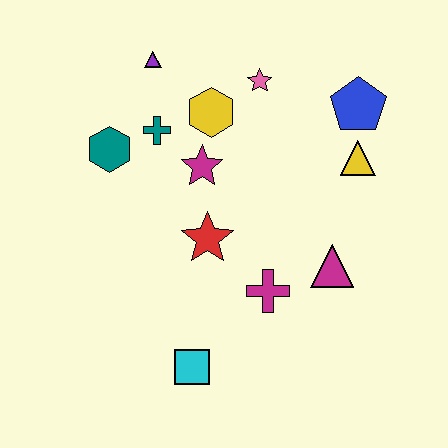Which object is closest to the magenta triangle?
The magenta cross is closest to the magenta triangle.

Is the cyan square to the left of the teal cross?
No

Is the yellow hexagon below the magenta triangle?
No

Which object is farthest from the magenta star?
The cyan square is farthest from the magenta star.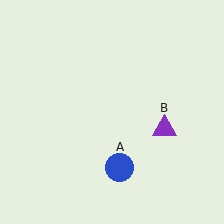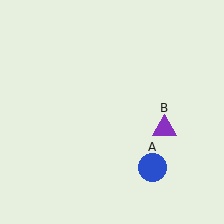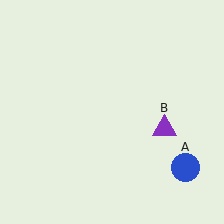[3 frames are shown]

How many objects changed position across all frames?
1 object changed position: blue circle (object A).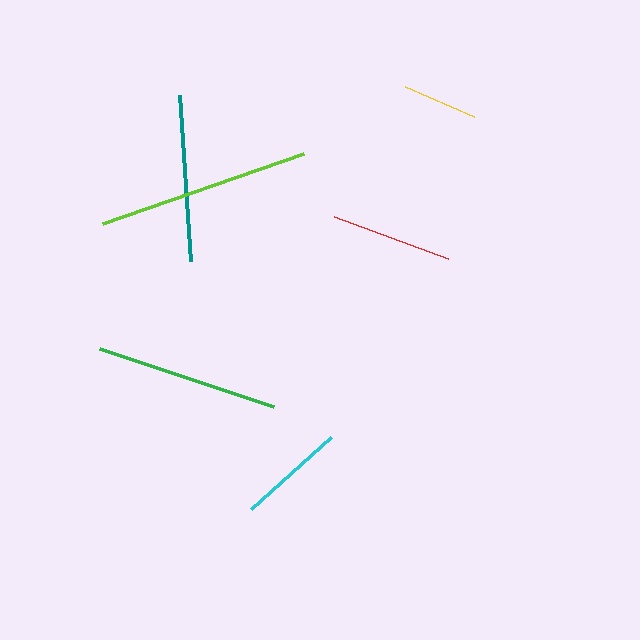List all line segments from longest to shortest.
From longest to shortest: lime, green, teal, red, cyan, yellow.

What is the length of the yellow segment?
The yellow segment is approximately 75 pixels long.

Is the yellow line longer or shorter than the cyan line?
The cyan line is longer than the yellow line.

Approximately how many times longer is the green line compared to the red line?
The green line is approximately 1.5 times the length of the red line.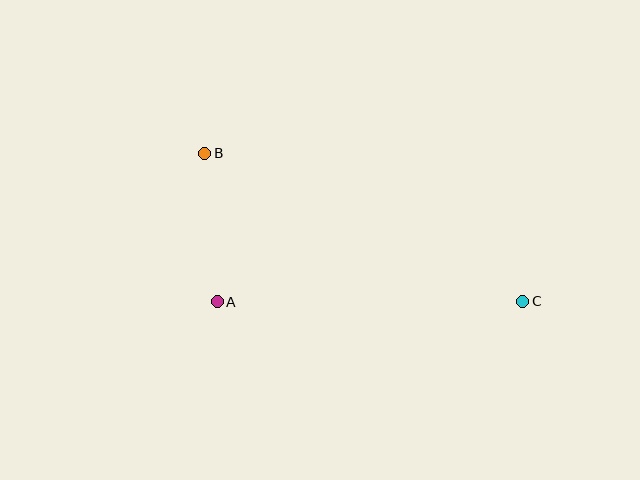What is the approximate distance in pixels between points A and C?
The distance between A and C is approximately 305 pixels.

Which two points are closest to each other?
Points A and B are closest to each other.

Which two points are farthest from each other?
Points B and C are farthest from each other.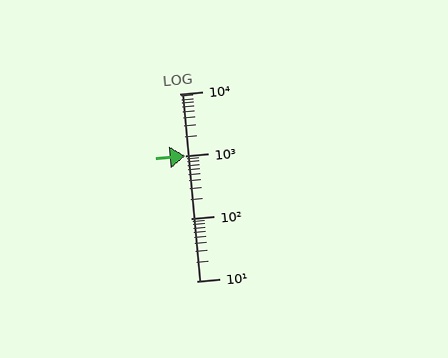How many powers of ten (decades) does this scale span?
The scale spans 3 decades, from 10 to 10000.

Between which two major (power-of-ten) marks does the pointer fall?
The pointer is between 1000 and 10000.